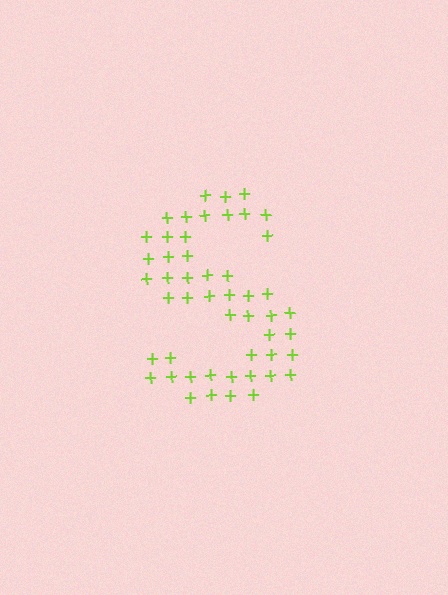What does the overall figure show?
The overall figure shows the letter S.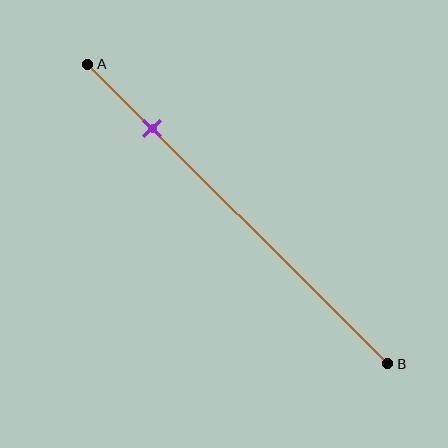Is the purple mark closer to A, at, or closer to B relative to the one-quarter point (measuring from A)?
The purple mark is closer to point A than the one-quarter point of segment AB.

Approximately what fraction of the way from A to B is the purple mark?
The purple mark is approximately 20% of the way from A to B.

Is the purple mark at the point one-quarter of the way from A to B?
No, the mark is at about 20% from A, not at the 25% one-quarter point.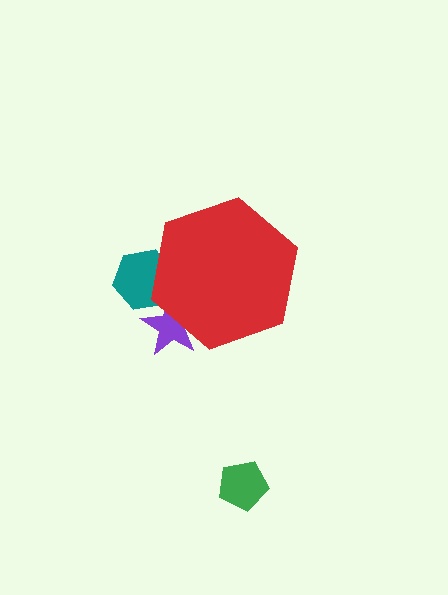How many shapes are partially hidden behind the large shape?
2 shapes are partially hidden.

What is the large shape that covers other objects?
A red hexagon.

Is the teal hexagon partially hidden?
Yes, the teal hexagon is partially hidden behind the red hexagon.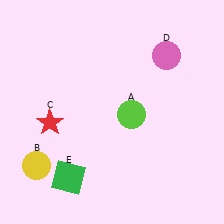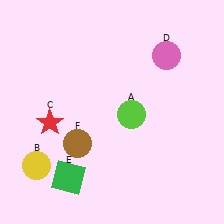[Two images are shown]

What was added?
A brown circle (F) was added in Image 2.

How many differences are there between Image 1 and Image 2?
There is 1 difference between the two images.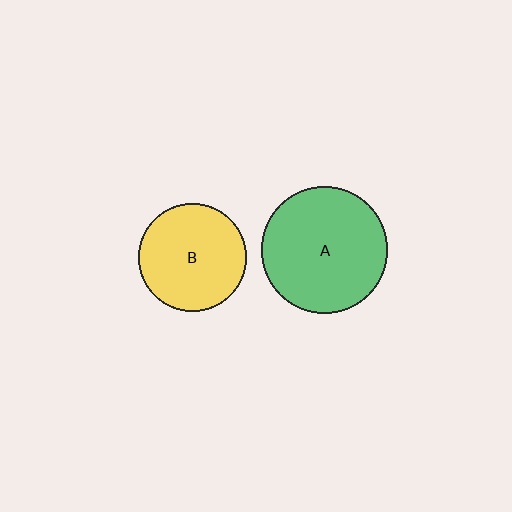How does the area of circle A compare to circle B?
Approximately 1.4 times.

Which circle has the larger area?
Circle A (green).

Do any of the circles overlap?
No, none of the circles overlap.